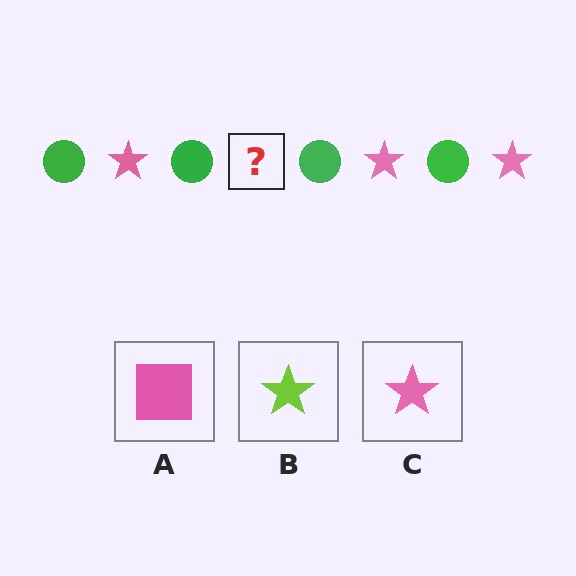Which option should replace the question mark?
Option C.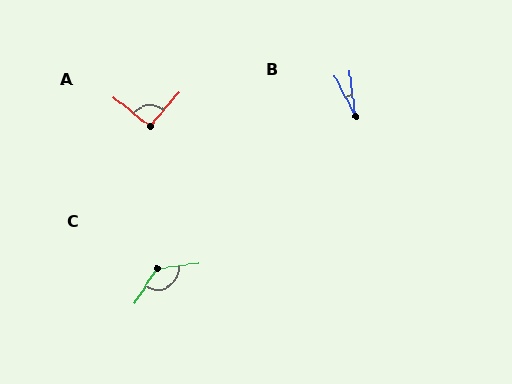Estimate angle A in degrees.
Approximately 92 degrees.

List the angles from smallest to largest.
B (19°), A (92°), C (130°).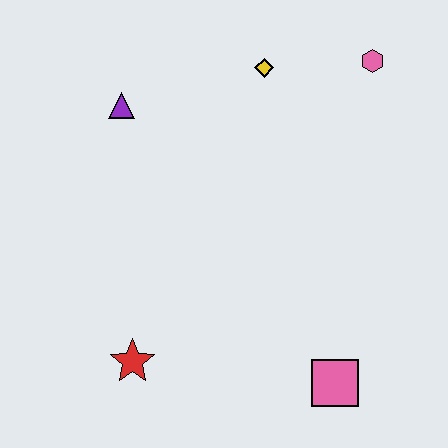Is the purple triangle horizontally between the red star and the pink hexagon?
No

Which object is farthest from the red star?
The pink hexagon is farthest from the red star.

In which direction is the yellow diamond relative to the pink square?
The yellow diamond is above the pink square.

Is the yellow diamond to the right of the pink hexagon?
No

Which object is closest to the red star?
The pink square is closest to the red star.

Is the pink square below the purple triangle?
Yes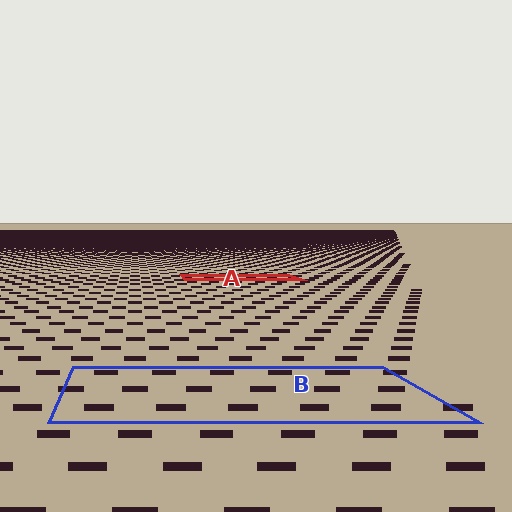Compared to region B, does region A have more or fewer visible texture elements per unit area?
Region A has more texture elements per unit area — they are packed more densely because it is farther away.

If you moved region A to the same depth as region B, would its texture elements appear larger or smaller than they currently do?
They would appear larger. At a closer depth, the same texture elements are projected at a bigger on-screen size.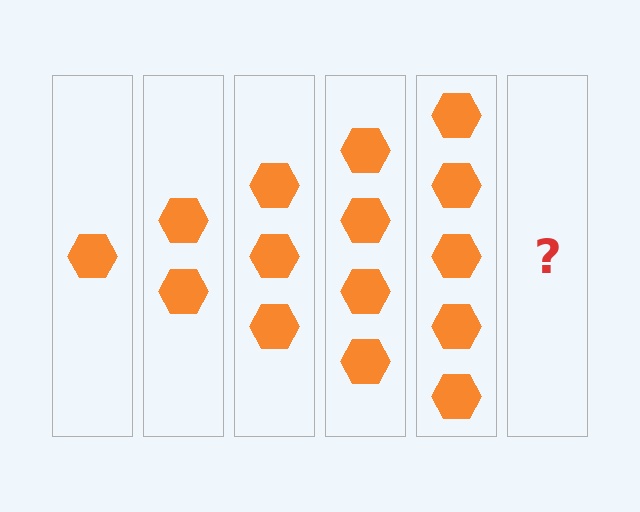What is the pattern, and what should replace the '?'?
The pattern is that each step adds one more hexagon. The '?' should be 6 hexagons.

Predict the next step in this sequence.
The next step is 6 hexagons.